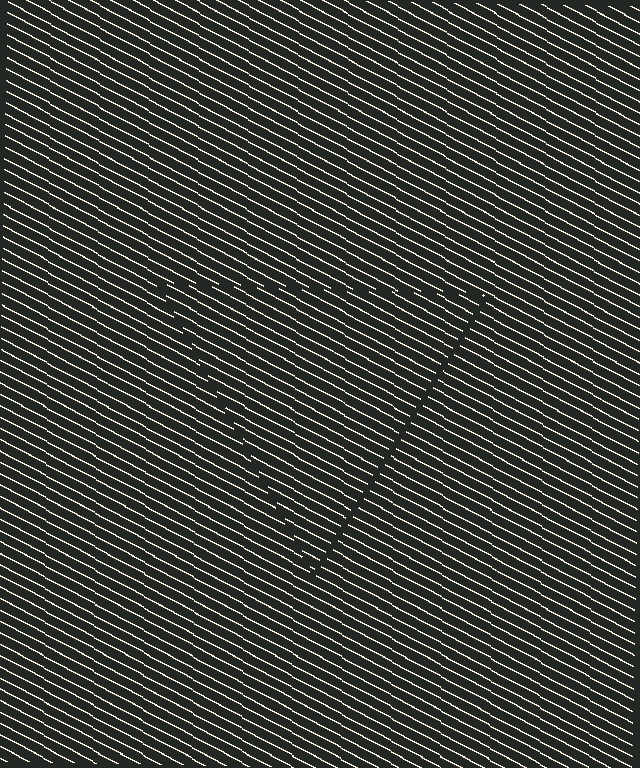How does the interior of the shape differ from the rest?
The interior of the shape contains the same grating, shifted by half a period — the contour is defined by the phase discontinuity where line-ends from the inner and outer gratings abut.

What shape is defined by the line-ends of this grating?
An illusory triangle. The interior of the shape contains the same grating, shifted by half a period — the contour is defined by the phase discontinuity where line-ends from the inner and outer gratings abut.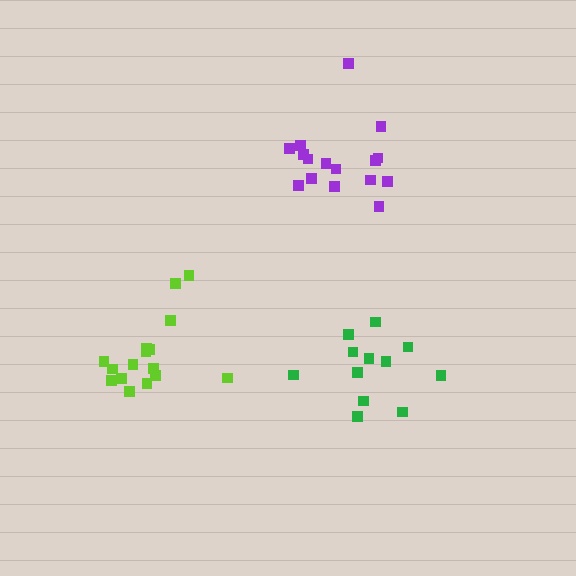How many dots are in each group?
Group 1: 12 dots, Group 2: 16 dots, Group 3: 16 dots (44 total).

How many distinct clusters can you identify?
There are 3 distinct clusters.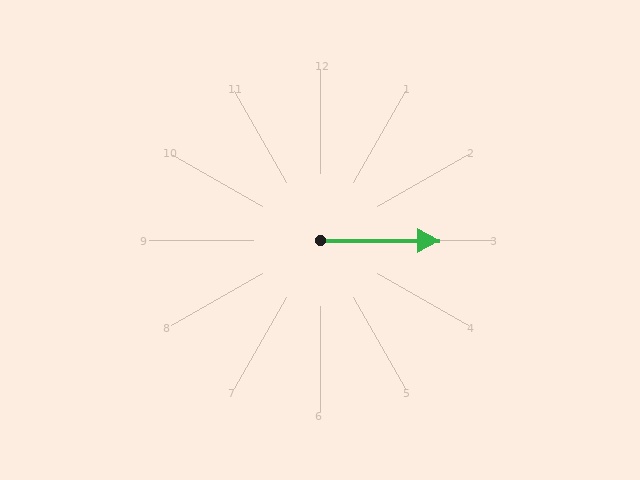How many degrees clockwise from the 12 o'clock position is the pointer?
Approximately 90 degrees.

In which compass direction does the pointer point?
East.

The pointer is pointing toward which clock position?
Roughly 3 o'clock.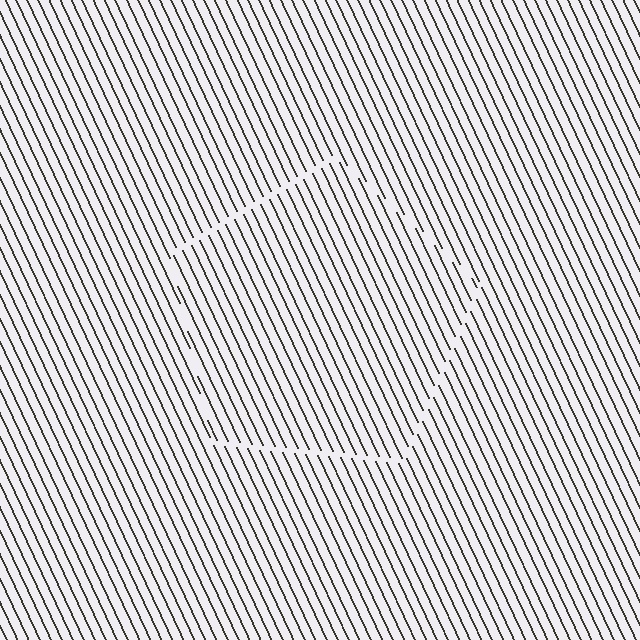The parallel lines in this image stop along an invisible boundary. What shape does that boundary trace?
An illusory pentagon. The interior of the shape contains the same grating, shifted by half a period — the contour is defined by the phase discontinuity where line-ends from the inner and outer gratings abut.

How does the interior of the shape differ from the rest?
The interior of the shape contains the same grating, shifted by half a period — the contour is defined by the phase discontinuity where line-ends from the inner and outer gratings abut.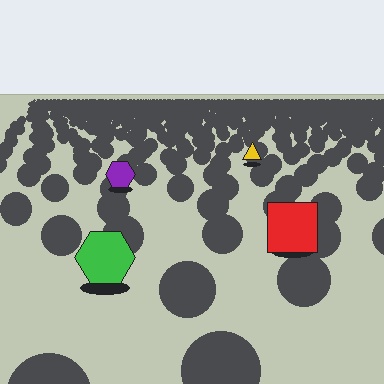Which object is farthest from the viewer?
The yellow triangle is farthest from the viewer. It appears smaller and the ground texture around it is denser.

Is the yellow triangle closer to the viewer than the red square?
No. The red square is closer — you can tell from the texture gradient: the ground texture is coarser near it.